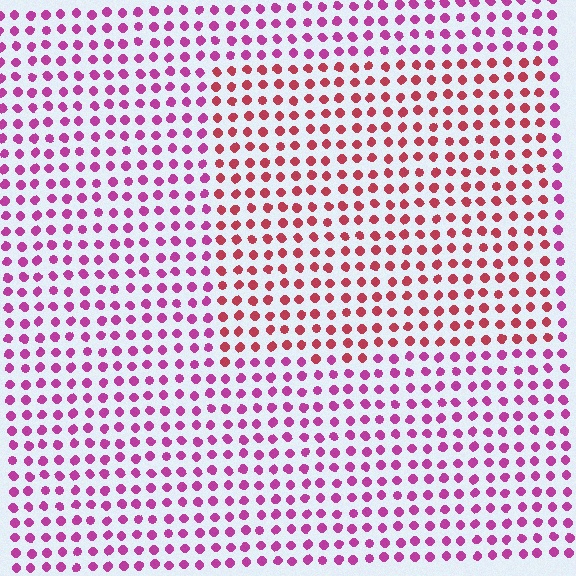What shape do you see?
I see a rectangle.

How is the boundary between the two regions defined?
The boundary is defined purely by a slight shift in hue (about 36 degrees). Spacing, size, and orientation are identical on both sides.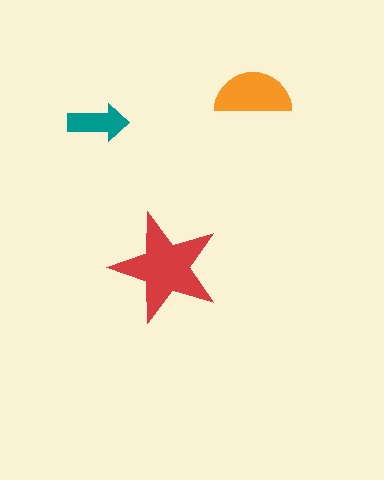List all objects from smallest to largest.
The teal arrow, the orange semicircle, the red star.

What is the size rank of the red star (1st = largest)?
1st.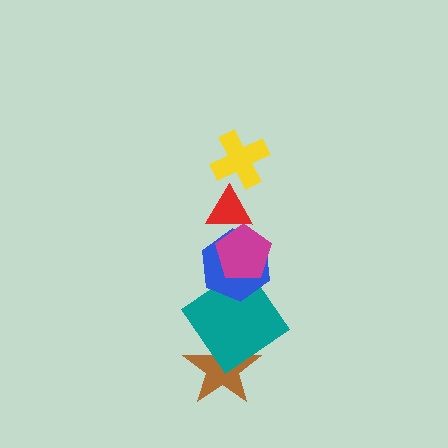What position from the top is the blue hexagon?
The blue hexagon is 4th from the top.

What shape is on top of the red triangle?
The yellow cross is on top of the red triangle.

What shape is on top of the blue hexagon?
The magenta pentagon is on top of the blue hexagon.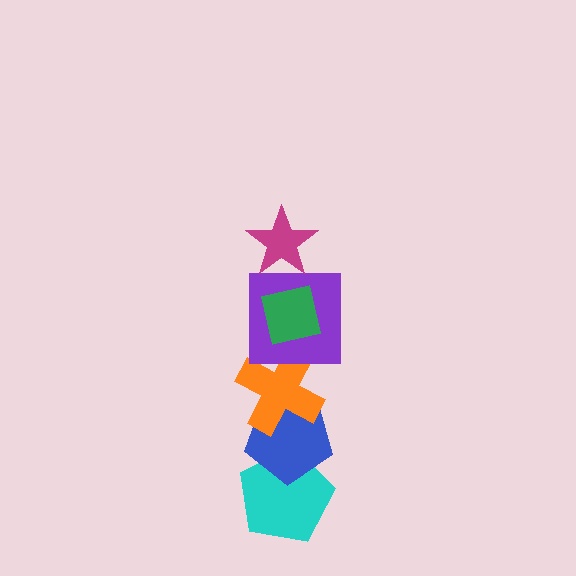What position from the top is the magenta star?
The magenta star is 1st from the top.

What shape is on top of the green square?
The magenta star is on top of the green square.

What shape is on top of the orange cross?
The purple square is on top of the orange cross.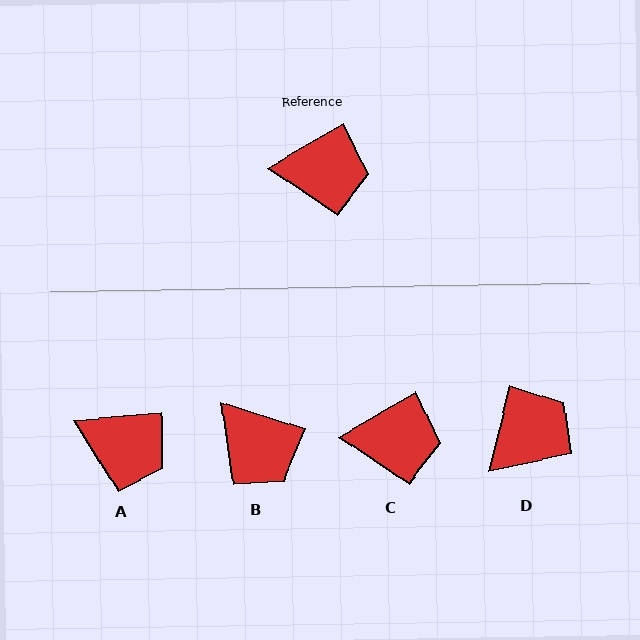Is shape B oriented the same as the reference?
No, it is off by about 48 degrees.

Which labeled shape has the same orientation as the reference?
C.